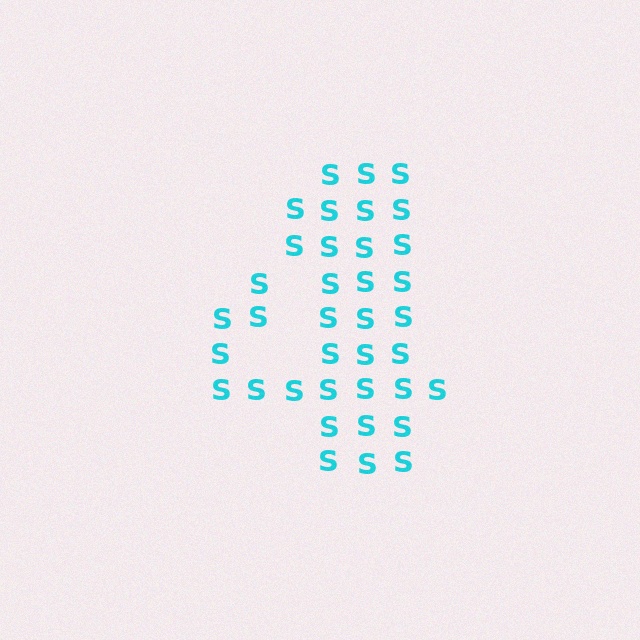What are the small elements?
The small elements are letter S's.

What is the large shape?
The large shape is the digit 4.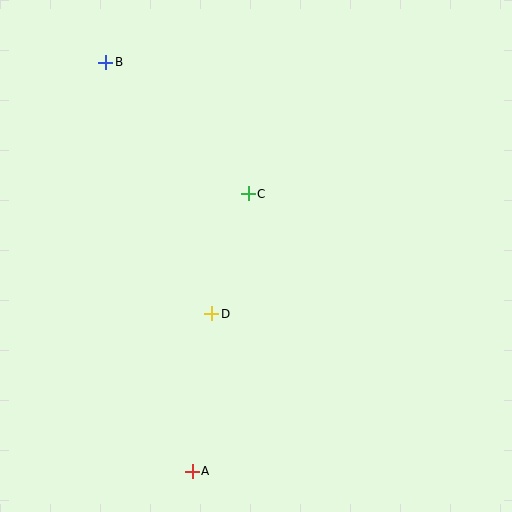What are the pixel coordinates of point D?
Point D is at (212, 314).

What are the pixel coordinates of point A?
Point A is at (192, 471).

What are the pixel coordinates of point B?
Point B is at (106, 62).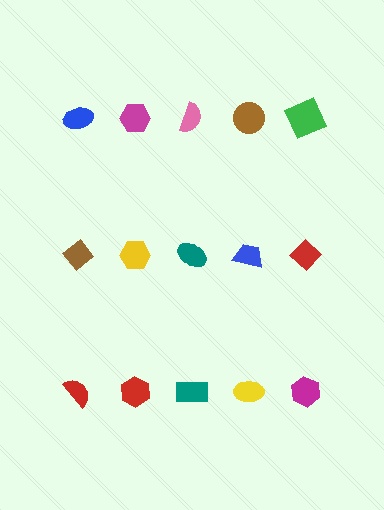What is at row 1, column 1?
A blue ellipse.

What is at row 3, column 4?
A yellow ellipse.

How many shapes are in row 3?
5 shapes.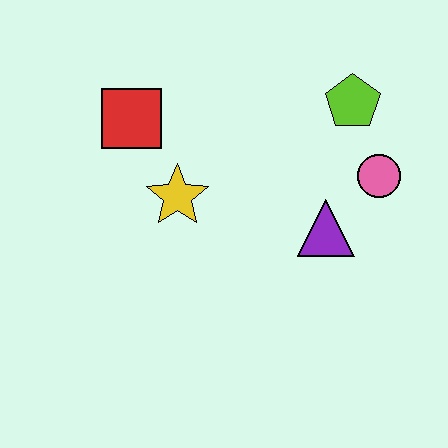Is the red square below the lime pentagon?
Yes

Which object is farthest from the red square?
The pink circle is farthest from the red square.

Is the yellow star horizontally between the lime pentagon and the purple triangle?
No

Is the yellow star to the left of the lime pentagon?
Yes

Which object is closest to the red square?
The yellow star is closest to the red square.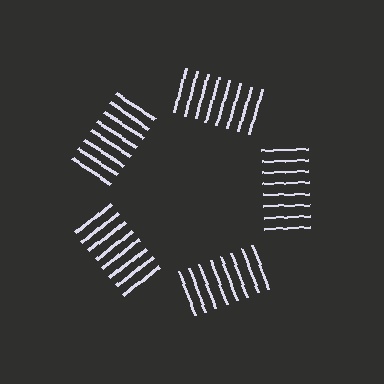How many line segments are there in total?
40 — 8 along each of the 5 edges.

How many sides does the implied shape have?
5 sides — the line-ends trace a pentagon.